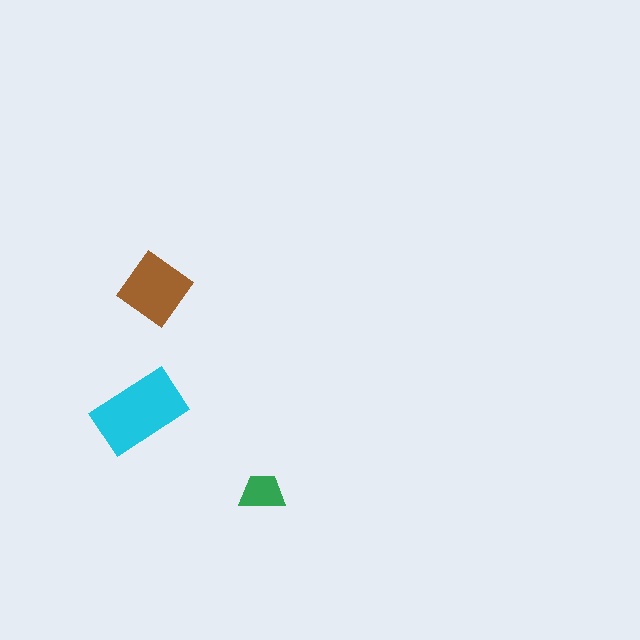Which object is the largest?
The cyan rectangle.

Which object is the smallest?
The green trapezoid.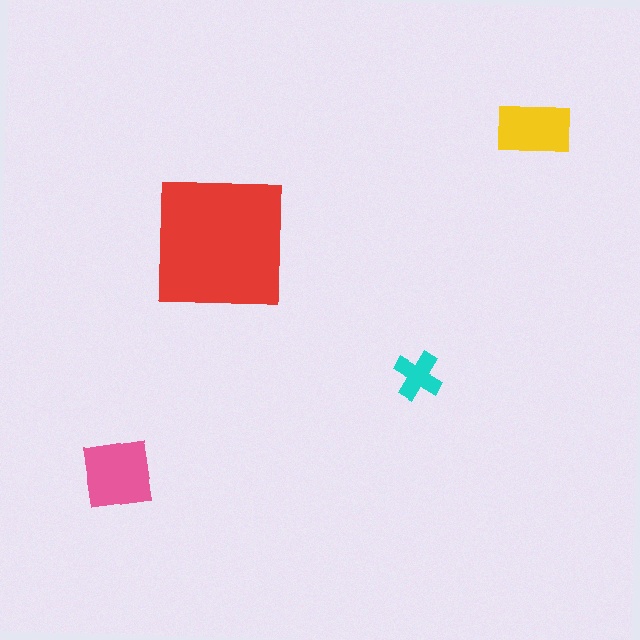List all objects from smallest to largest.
The cyan cross, the yellow rectangle, the pink square, the red square.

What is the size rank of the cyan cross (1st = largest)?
4th.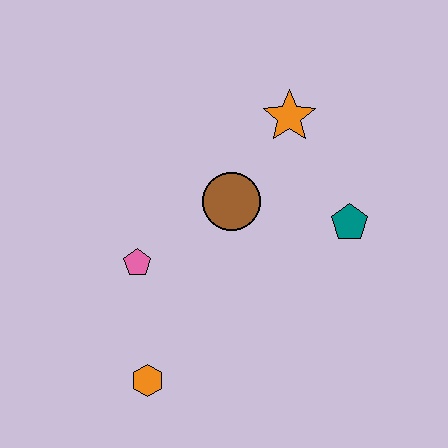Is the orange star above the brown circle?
Yes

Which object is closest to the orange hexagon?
The pink pentagon is closest to the orange hexagon.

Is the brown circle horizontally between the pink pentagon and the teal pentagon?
Yes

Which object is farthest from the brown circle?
The orange hexagon is farthest from the brown circle.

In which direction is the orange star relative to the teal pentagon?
The orange star is above the teal pentagon.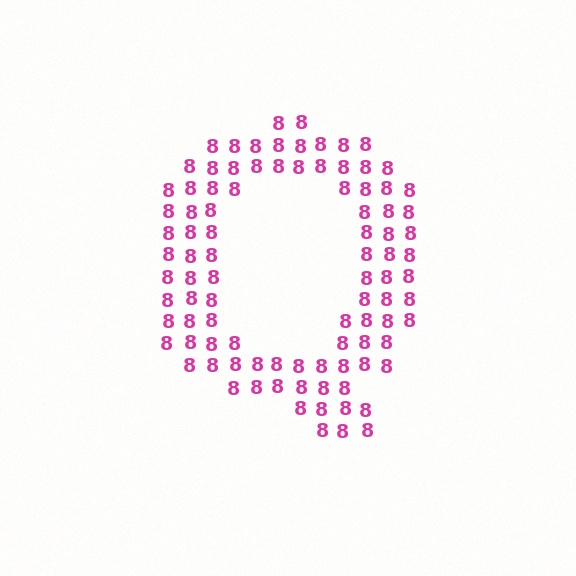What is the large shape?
The large shape is the letter Q.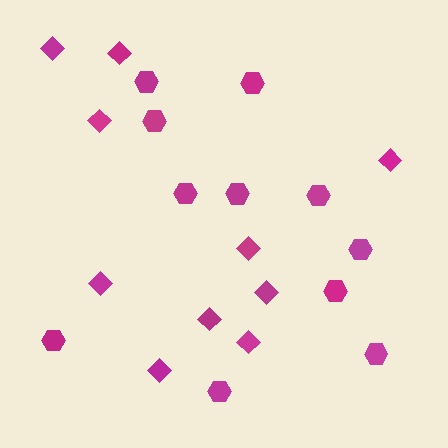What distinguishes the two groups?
There are 2 groups: one group of hexagons (11) and one group of diamonds (10).